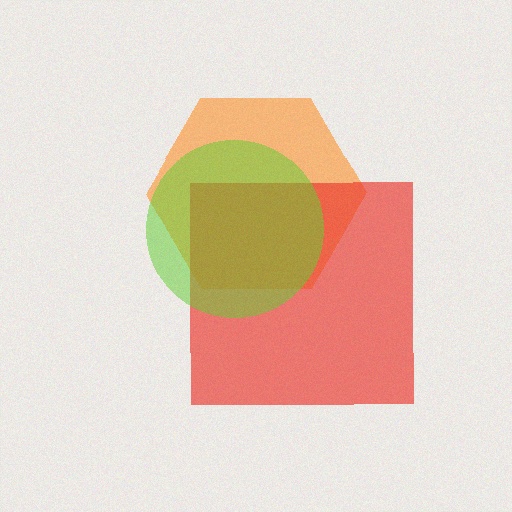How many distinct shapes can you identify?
There are 3 distinct shapes: an orange hexagon, a red square, a lime circle.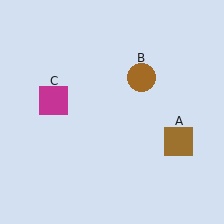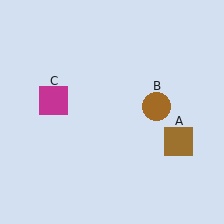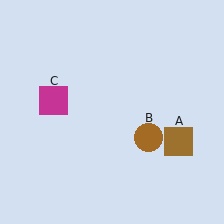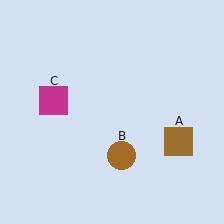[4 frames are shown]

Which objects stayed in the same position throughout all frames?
Brown square (object A) and magenta square (object C) remained stationary.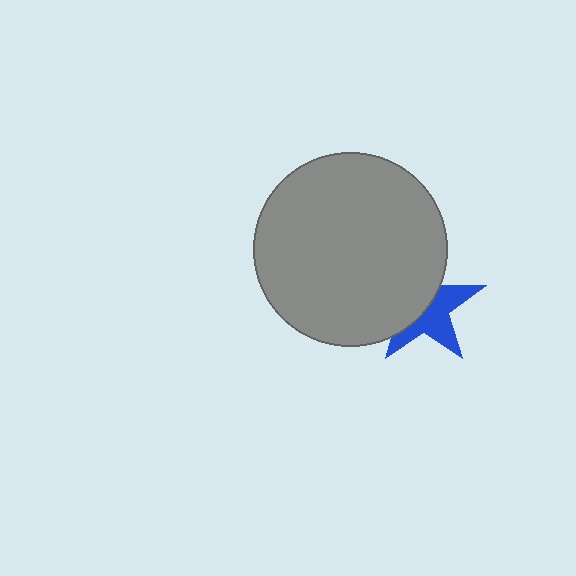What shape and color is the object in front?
The object in front is a gray circle.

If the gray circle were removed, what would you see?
You would see the complete blue star.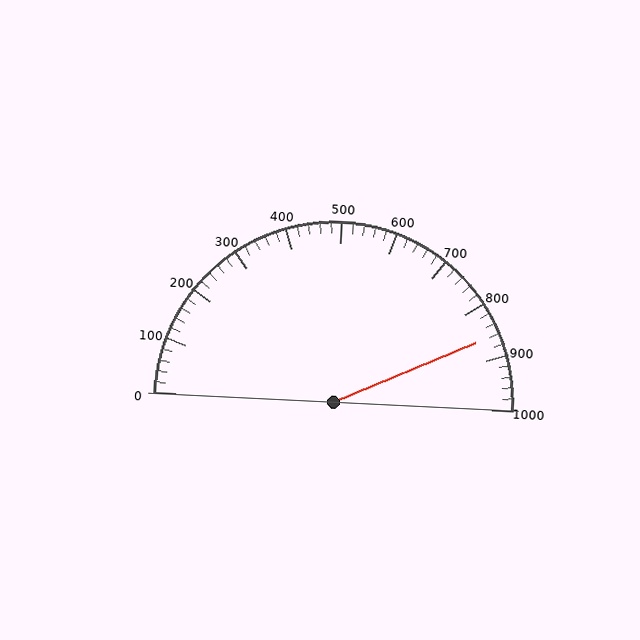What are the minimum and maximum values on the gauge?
The gauge ranges from 0 to 1000.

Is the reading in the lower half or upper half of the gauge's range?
The reading is in the upper half of the range (0 to 1000).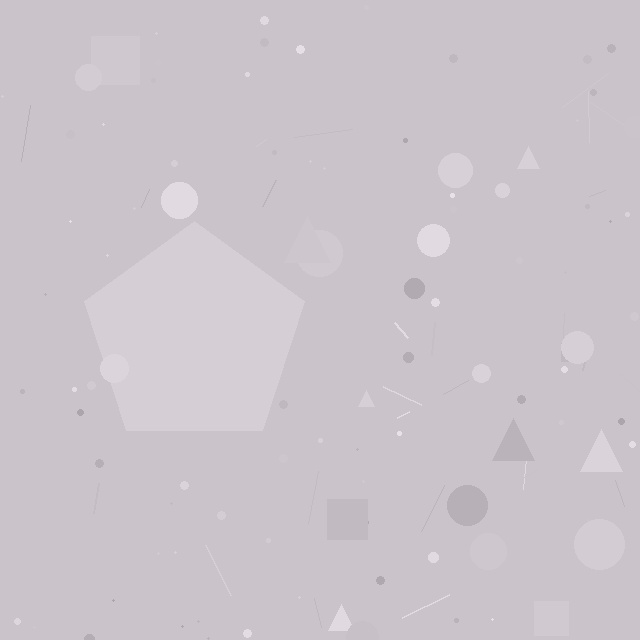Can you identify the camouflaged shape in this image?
The camouflaged shape is a pentagon.